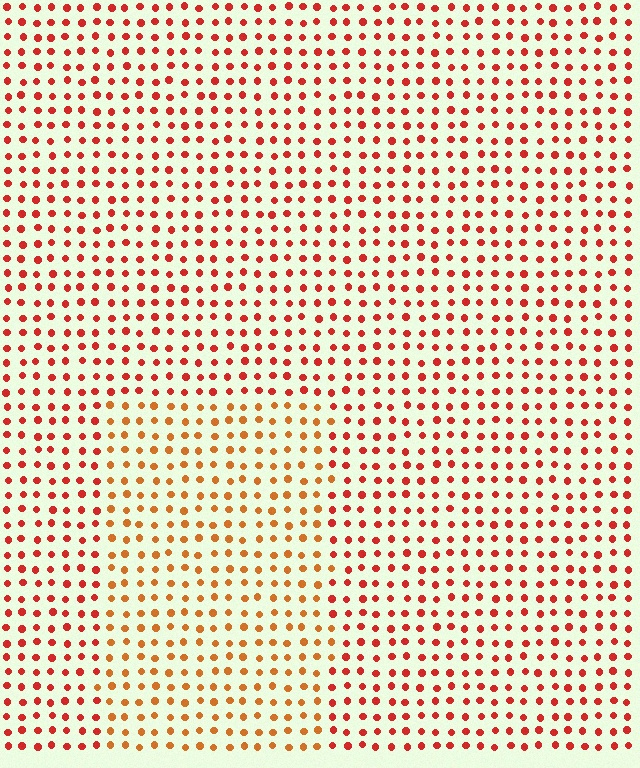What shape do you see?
I see a rectangle.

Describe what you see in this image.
The image is filled with small red elements in a uniform arrangement. A rectangle-shaped region is visible where the elements are tinted to a slightly different hue, forming a subtle color boundary.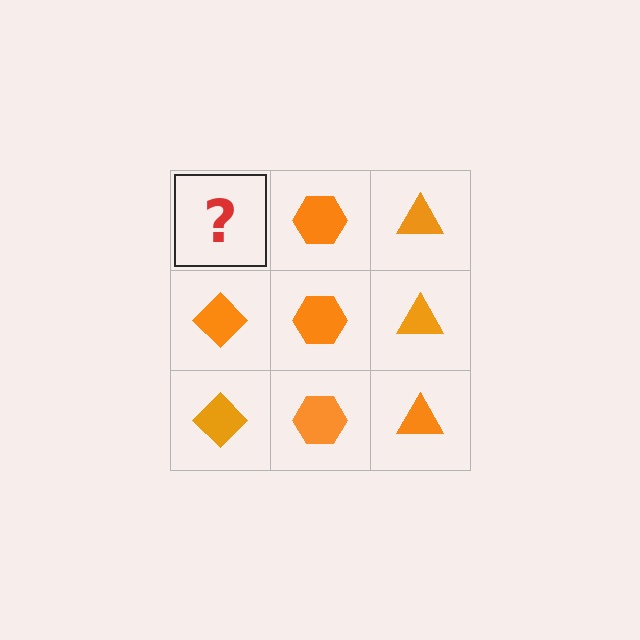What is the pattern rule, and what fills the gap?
The rule is that each column has a consistent shape. The gap should be filled with an orange diamond.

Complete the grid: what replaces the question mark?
The question mark should be replaced with an orange diamond.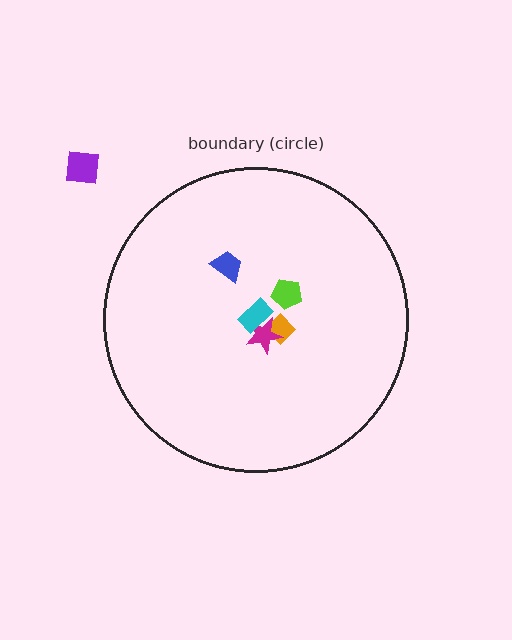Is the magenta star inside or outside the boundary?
Inside.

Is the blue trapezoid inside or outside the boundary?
Inside.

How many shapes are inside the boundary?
5 inside, 1 outside.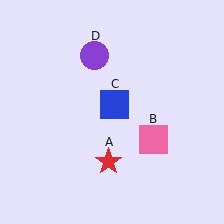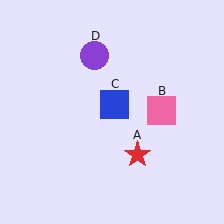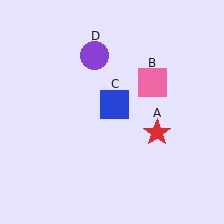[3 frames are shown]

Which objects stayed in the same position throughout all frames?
Blue square (object C) and purple circle (object D) remained stationary.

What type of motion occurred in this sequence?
The red star (object A), pink square (object B) rotated counterclockwise around the center of the scene.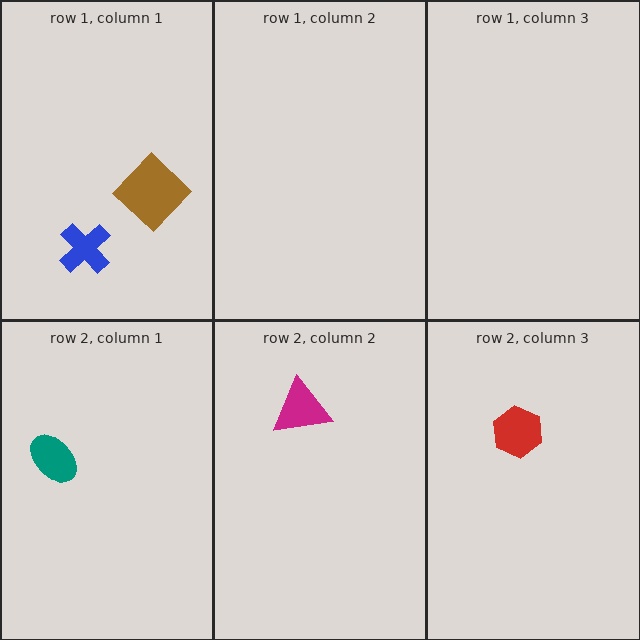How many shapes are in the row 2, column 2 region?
1.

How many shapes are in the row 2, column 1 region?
1.